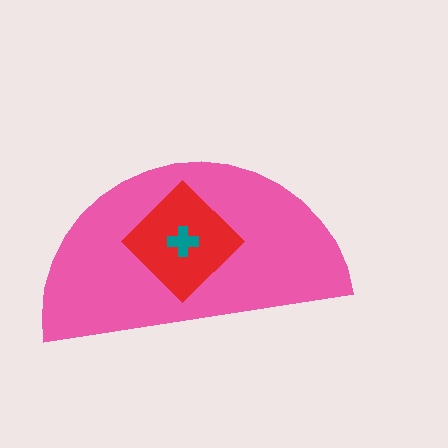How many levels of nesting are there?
3.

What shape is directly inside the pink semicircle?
The red diamond.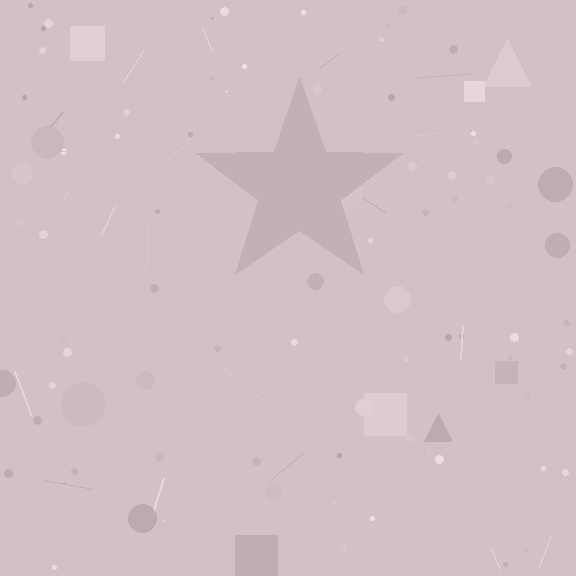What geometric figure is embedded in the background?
A star is embedded in the background.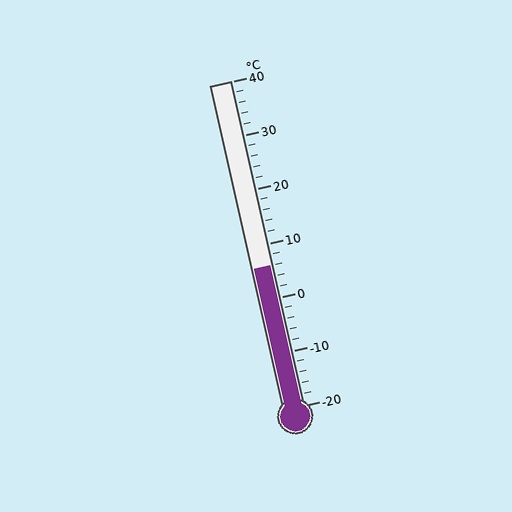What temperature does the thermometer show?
The thermometer shows approximately 6°C.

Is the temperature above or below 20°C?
The temperature is below 20°C.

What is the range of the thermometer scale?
The thermometer scale ranges from -20°C to 40°C.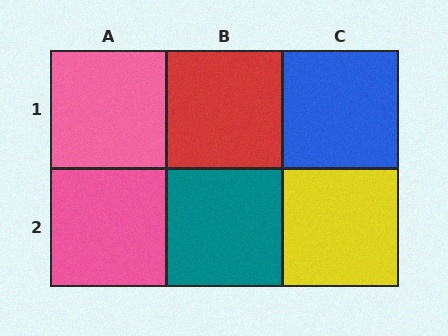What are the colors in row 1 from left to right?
Pink, red, blue.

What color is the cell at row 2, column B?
Teal.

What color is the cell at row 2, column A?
Pink.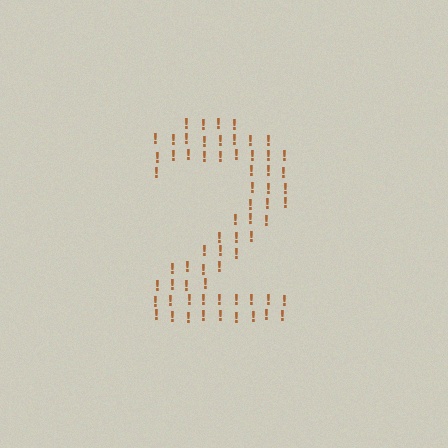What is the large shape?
The large shape is the digit 2.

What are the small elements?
The small elements are exclamation marks.